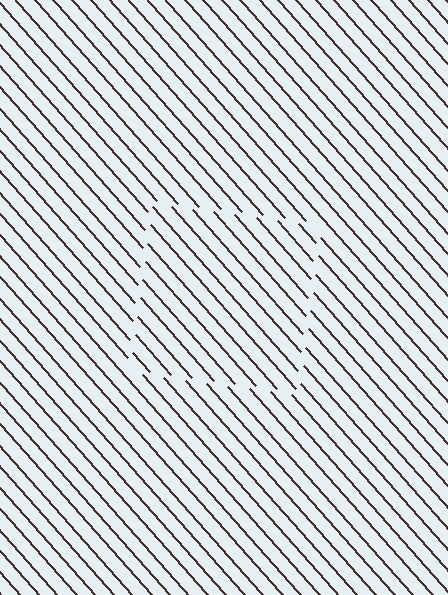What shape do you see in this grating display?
An illusory square. The interior of the shape contains the same grating, shifted by half a period — the contour is defined by the phase discontinuity where line-ends from the inner and outer gratings abut.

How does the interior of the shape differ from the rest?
The interior of the shape contains the same grating, shifted by half a period — the contour is defined by the phase discontinuity where line-ends from the inner and outer gratings abut.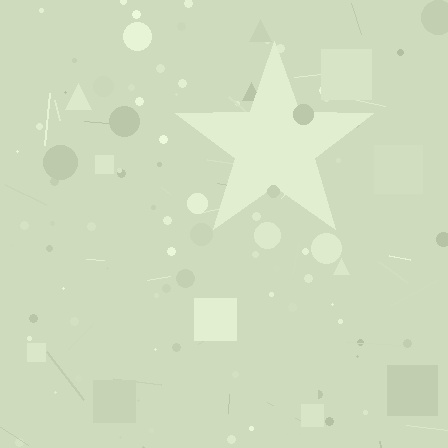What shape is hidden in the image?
A star is hidden in the image.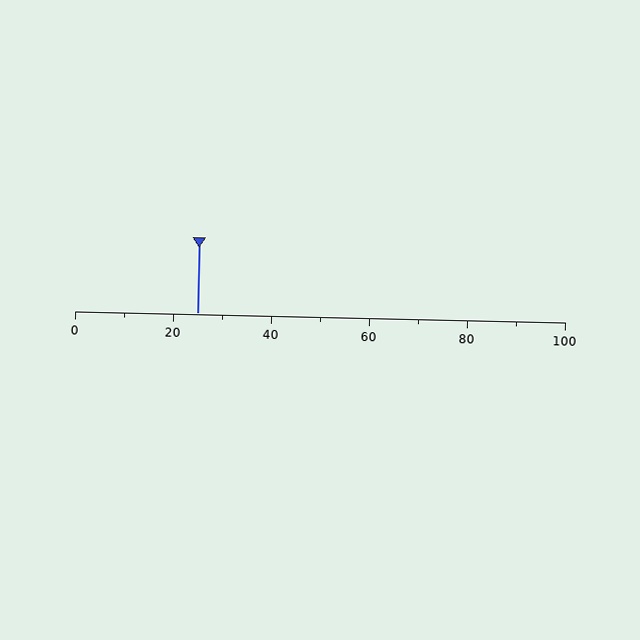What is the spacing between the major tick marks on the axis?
The major ticks are spaced 20 apart.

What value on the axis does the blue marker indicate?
The marker indicates approximately 25.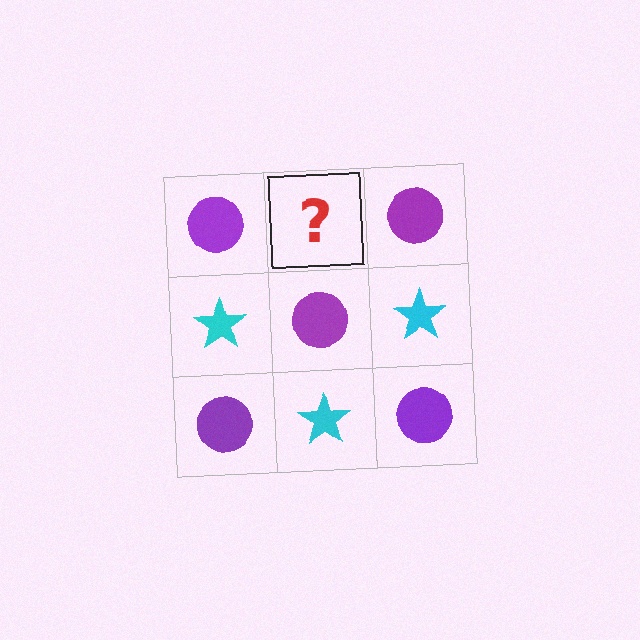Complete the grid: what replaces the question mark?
The question mark should be replaced with a cyan star.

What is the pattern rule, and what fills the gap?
The rule is that it alternates purple circle and cyan star in a checkerboard pattern. The gap should be filled with a cyan star.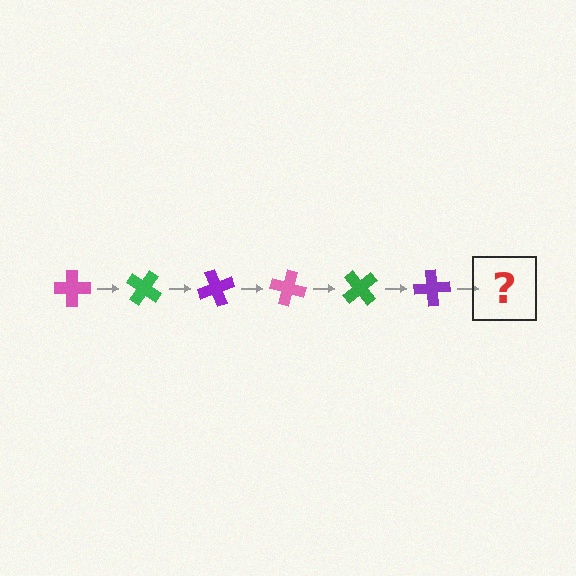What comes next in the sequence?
The next element should be a pink cross, rotated 210 degrees from the start.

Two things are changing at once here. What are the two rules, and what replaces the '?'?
The two rules are that it rotates 35 degrees each step and the color cycles through pink, green, and purple. The '?' should be a pink cross, rotated 210 degrees from the start.